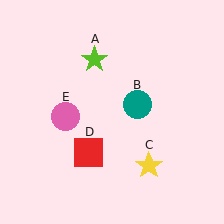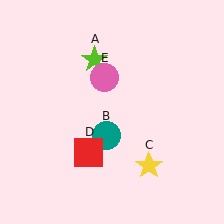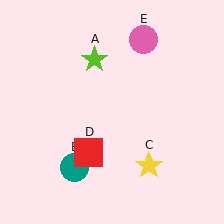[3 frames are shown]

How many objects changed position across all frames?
2 objects changed position: teal circle (object B), pink circle (object E).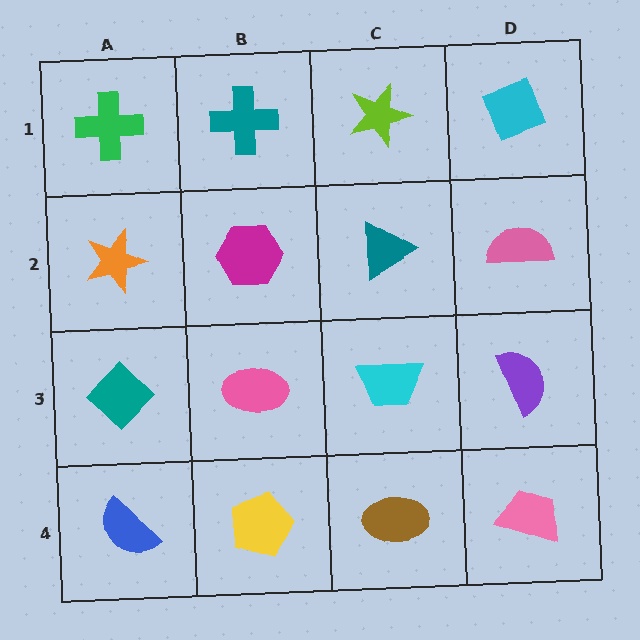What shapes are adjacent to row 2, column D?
A cyan diamond (row 1, column D), a purple semicircle (row 3, column D), a teal triangle (row 2, column C).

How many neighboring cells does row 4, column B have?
3.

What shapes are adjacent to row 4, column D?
A purple semicircle (row 3, column D), a brown ellipse (row 4, column C).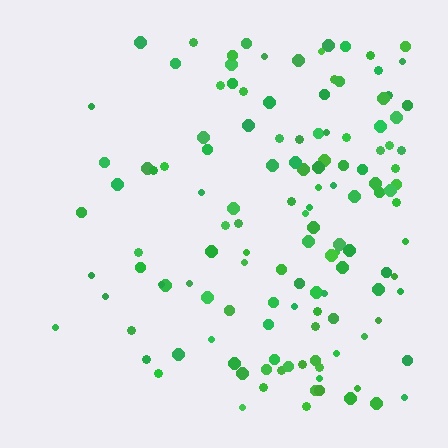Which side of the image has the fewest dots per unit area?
The left.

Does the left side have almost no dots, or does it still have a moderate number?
Still a moderate number, just noticeably fewer than the right.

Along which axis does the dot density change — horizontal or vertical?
Horizontal.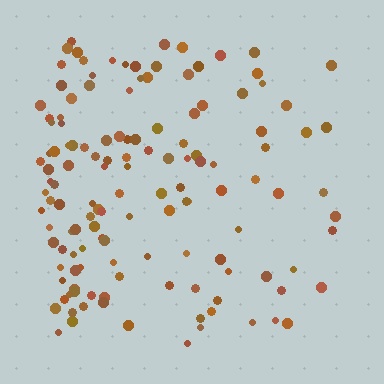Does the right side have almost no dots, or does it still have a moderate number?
Still a moderate number, just noticeably fewer than the left.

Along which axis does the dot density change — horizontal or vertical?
Horizontal.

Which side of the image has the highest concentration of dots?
The left.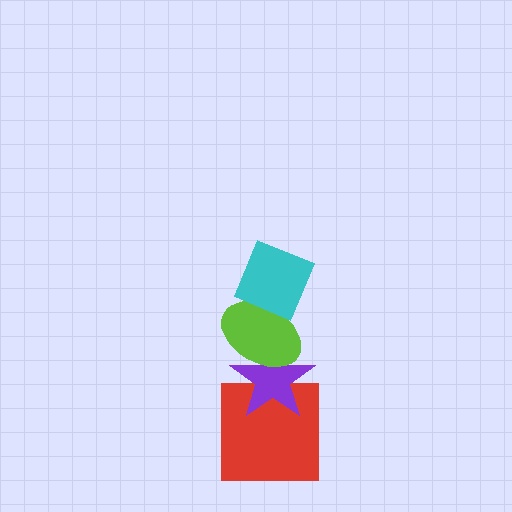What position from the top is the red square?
The red square is 4th from the top.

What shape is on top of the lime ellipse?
The cyan diamond is on top of the lime ellipse.